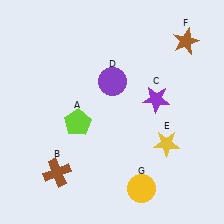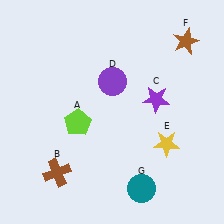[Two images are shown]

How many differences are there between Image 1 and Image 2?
There is 1 difference between the two images.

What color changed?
The circle (G) changed from yellow in Image 1 to teal in Image 2.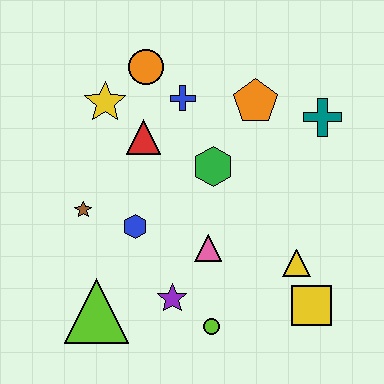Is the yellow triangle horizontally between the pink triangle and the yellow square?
Yes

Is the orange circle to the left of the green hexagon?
Yes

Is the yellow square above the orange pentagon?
No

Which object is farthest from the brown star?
The teal cross is farthest from the brown star.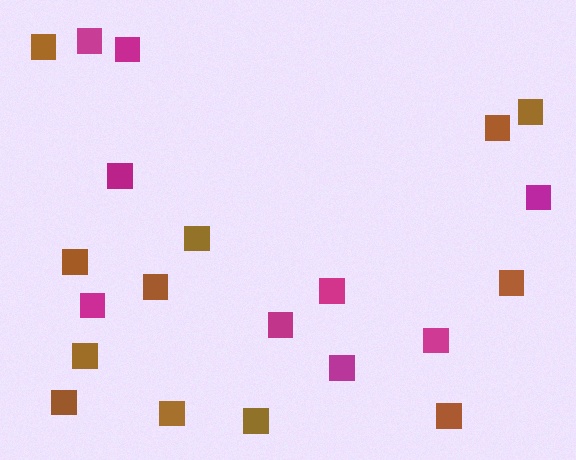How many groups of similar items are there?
There are 2 groups: one group of brown squares (12) and one group of magenta squares (9).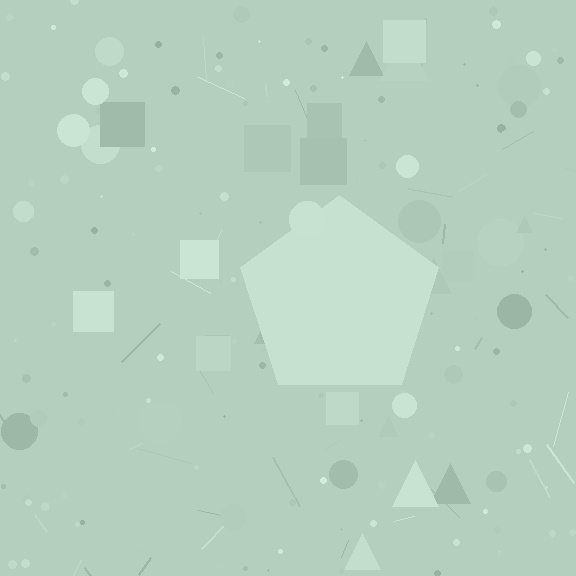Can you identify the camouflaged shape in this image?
The camouflaged shape is a pentagon.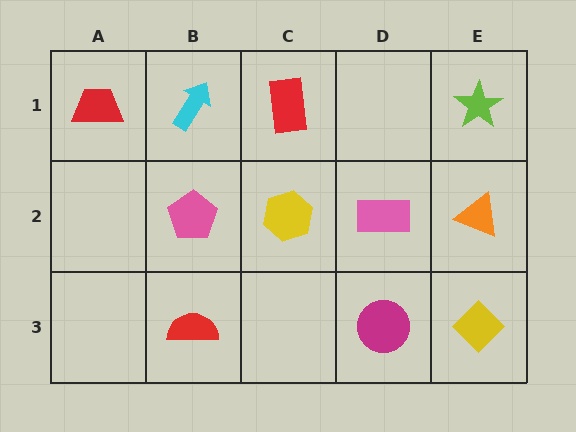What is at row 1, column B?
A cyan arrow.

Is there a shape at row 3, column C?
No, that cell is empty.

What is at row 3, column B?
A red semicircle.